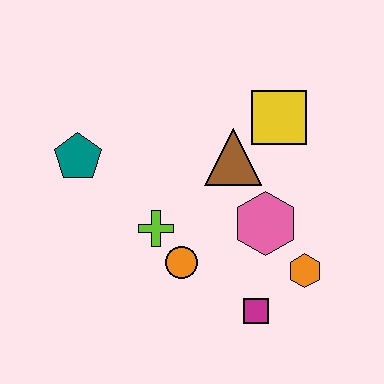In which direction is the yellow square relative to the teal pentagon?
The yellow square is to the right of the teal pentagon.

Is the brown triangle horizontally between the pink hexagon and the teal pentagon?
Yes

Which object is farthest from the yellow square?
The teal pentagon is farthest from the yellow square.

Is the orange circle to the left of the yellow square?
Yes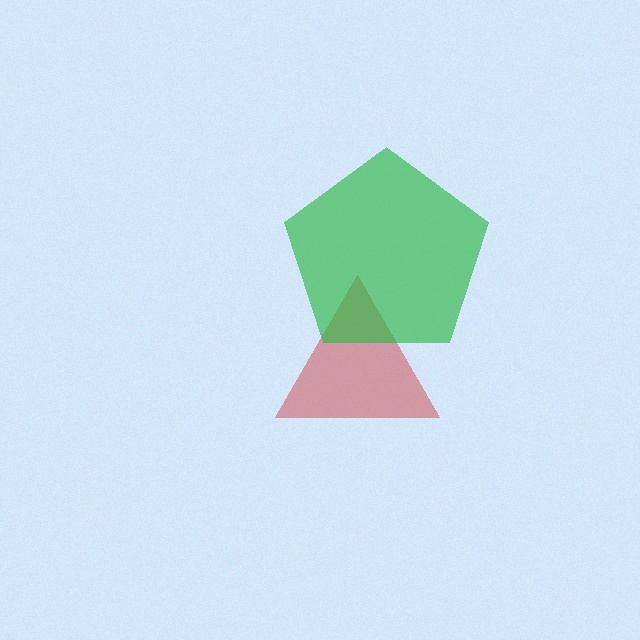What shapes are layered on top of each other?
The layered shapes are: a red triangle, a green pentagon.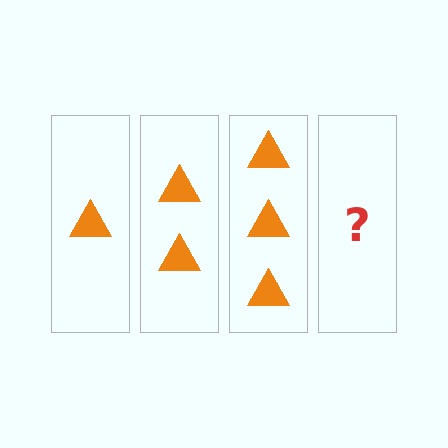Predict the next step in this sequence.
The next step is 4 triangles.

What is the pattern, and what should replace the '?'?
The pattern is that each step adds one more triangle. The '?' should be 4 triangles.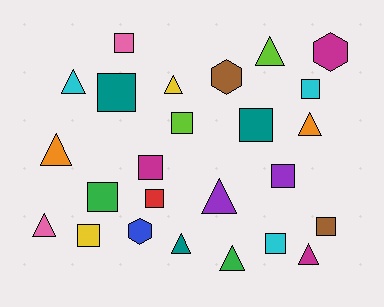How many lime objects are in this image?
There are 2 lime objects.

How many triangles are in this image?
There are 10 triangles.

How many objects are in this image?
There are 25 objects.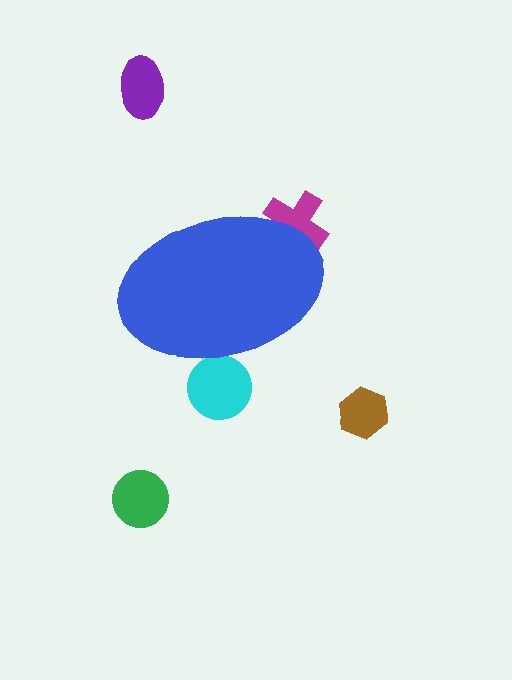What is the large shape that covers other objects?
A blue ellipse.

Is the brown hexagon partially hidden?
No, the brown hexagon is fully visible.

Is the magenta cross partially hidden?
Yes, the magenta cross is partially hidden behind the blue ellipse.